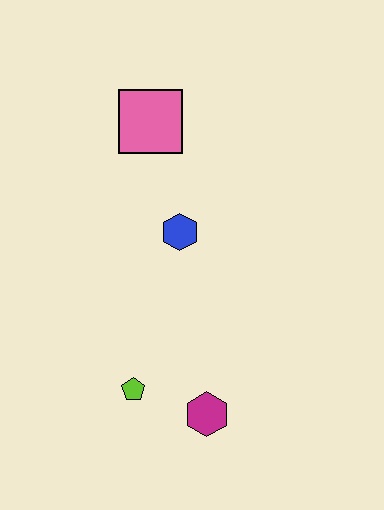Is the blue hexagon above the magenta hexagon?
Yes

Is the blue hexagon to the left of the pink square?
No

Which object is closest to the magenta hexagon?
The lime pentagon is closest to the magenta hexagon.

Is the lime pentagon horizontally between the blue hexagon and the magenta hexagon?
No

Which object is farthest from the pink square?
The magenta hexagon is farthest from the pink square.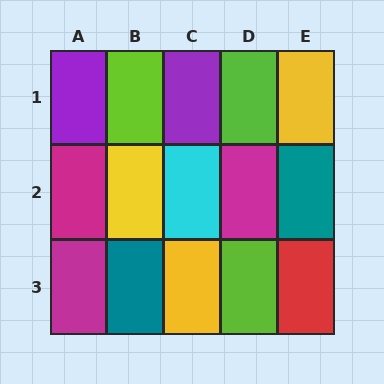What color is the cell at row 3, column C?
Yellow.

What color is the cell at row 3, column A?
Magenta.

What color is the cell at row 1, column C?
Purple.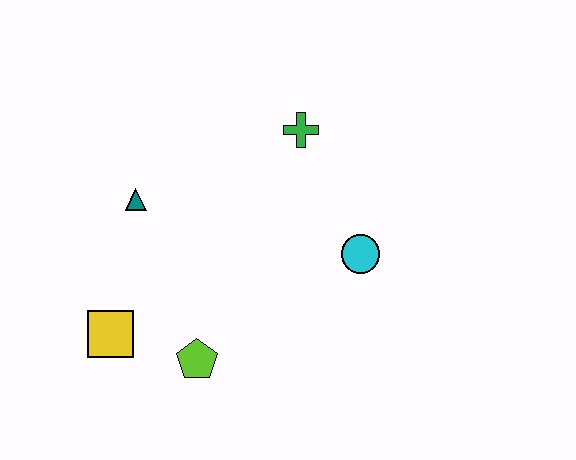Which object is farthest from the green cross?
The yellow square is farthest from the green cross.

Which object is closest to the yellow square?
The lime pentagon is closest to the yellow square.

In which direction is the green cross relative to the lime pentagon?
The green cross is above the lime pentagon.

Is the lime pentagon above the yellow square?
No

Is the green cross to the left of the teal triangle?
No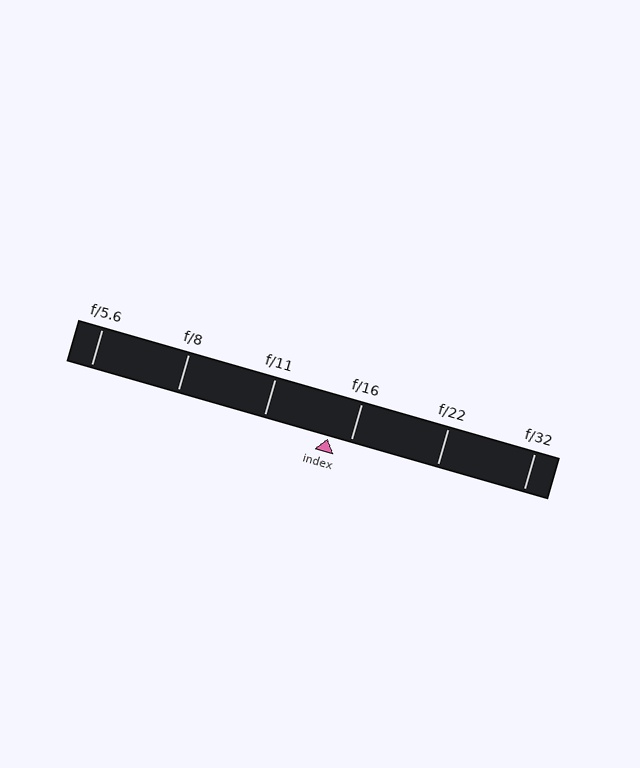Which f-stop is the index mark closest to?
The index mark is closest to f/16.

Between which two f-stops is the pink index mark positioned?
The index mark is between f/11 and f/16.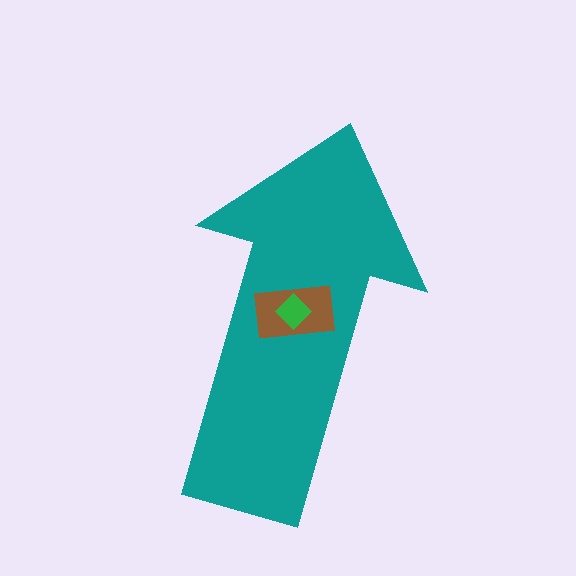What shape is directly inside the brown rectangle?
The green diamond.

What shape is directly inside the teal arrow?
The brown rectangle.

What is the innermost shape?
The green diamond.